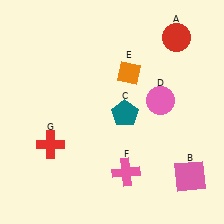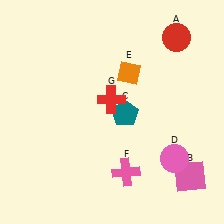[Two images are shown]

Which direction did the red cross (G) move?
The red cross (G) moved right.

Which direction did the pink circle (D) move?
The pink circle (D) moved down.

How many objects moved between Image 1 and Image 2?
2 objects moved between the two images.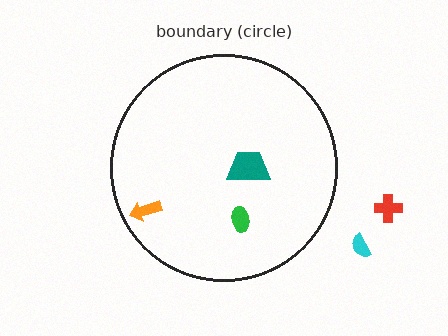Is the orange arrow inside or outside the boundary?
Inside.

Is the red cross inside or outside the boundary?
Outside.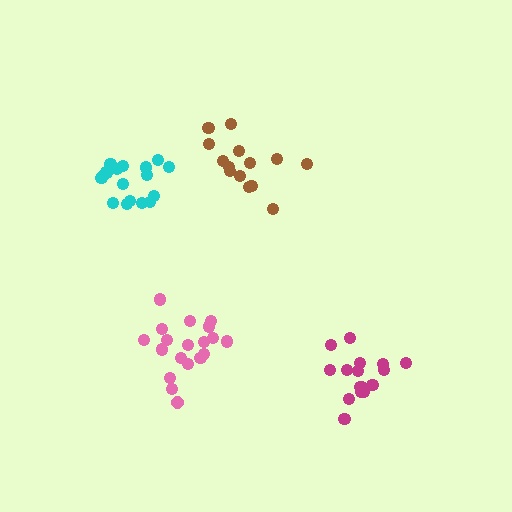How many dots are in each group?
Group 1: 16 dots, Group 2: 19 dots, Group 3: 18 dots, Group 4: 14 dots (67 total).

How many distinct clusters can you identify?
There are 4 distinct clusters.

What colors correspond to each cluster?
The clusters are colored: magenta, pink, cyan, brown.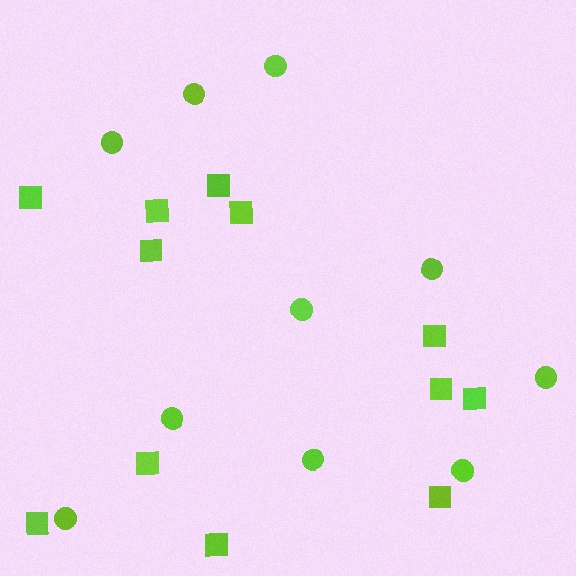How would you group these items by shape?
There are 2 groups: one group of circles (10) and one group of squares (12).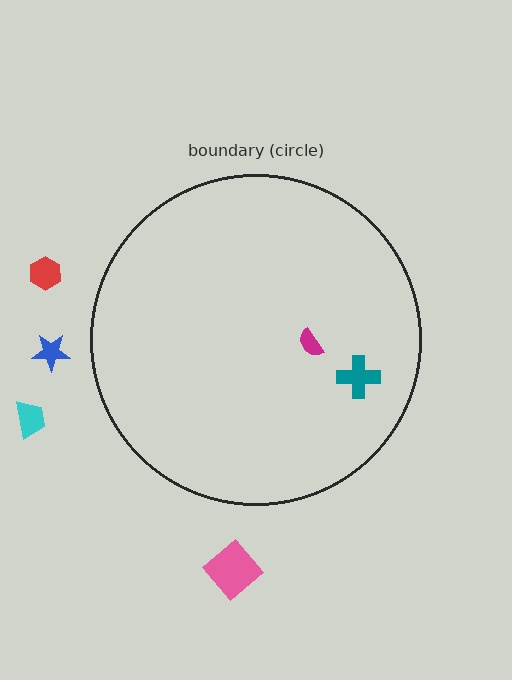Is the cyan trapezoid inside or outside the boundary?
Outside.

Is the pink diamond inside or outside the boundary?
Outside.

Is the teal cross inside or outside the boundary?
Inside.